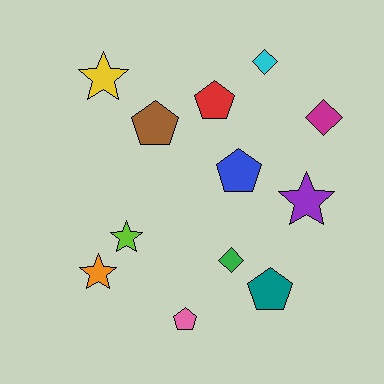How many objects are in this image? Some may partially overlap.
There are 12 objects.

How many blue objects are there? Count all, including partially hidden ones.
There is 1 blue object.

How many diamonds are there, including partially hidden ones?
There are 3 diamonds.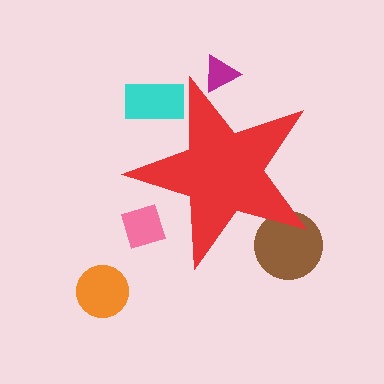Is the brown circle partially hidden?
Yes, the brown circle is partially hidden behind the red star.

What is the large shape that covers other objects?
A red star.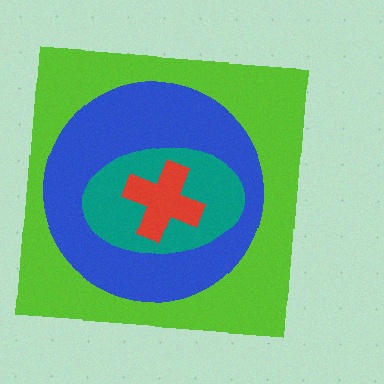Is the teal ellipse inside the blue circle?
Yes.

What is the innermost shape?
The red cross.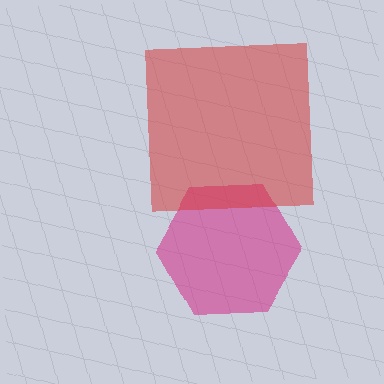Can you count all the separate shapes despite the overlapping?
Yes, there are 2 separate shapes.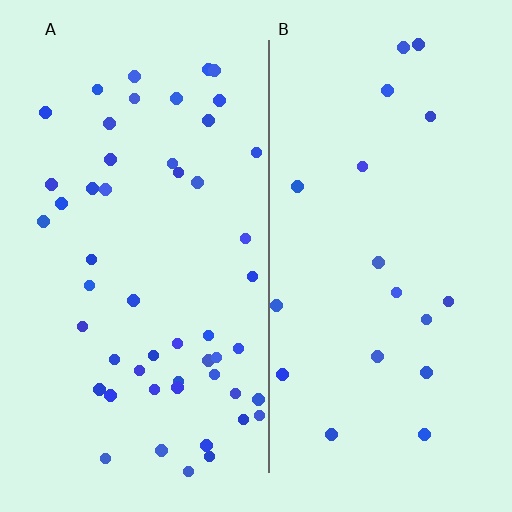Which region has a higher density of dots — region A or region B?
A (the left).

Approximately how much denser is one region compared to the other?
Approximately 2.7× — region A over region B.